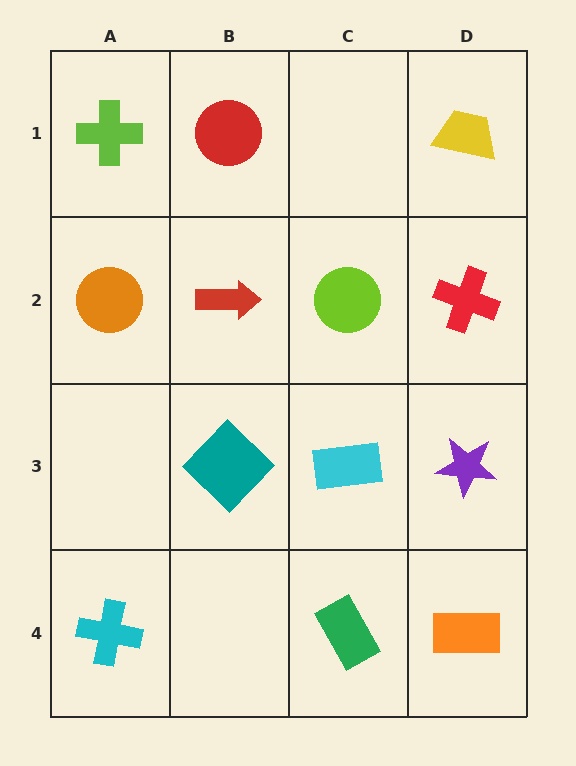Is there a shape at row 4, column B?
No, that cell is empty.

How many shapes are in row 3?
3 shapes.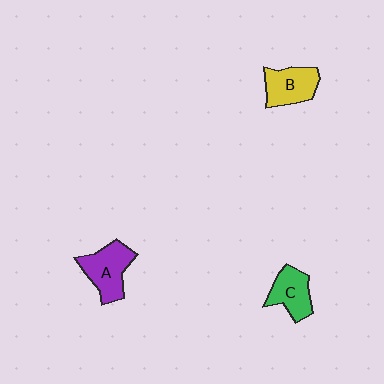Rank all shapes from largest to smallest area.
From largest to smallest: A (purple), B (yellow), C (green).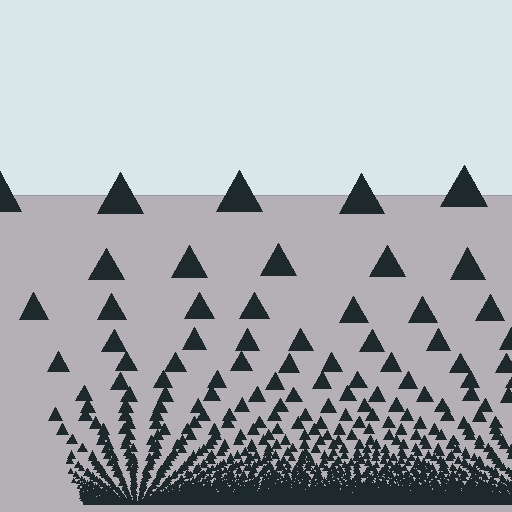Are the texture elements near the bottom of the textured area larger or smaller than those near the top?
Smaller. The gradient is inverted — elements near the bottom are smaller and denser.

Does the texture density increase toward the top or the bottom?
Density increases toward the bottom.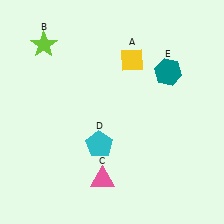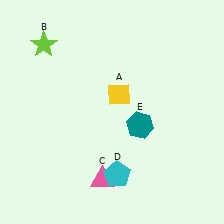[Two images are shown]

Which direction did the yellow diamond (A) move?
The yellow diamond (A) moved down.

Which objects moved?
The objects that moved are: the yellow diamond (A), the cyan pentagon (D), the teal hexagon (E).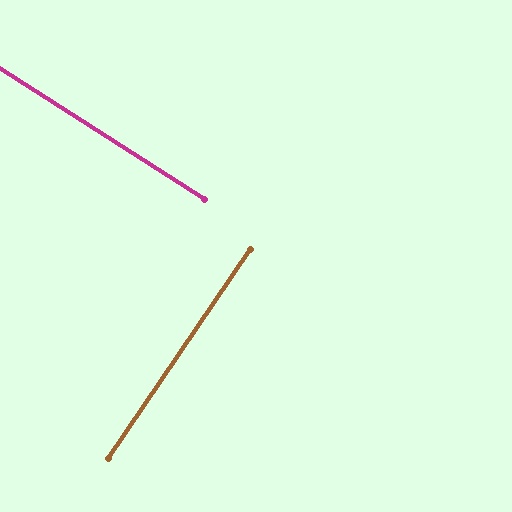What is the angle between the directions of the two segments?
Approximately 88 degrees.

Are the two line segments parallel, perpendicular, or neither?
Perpendicular — they meet at approximately 88°.